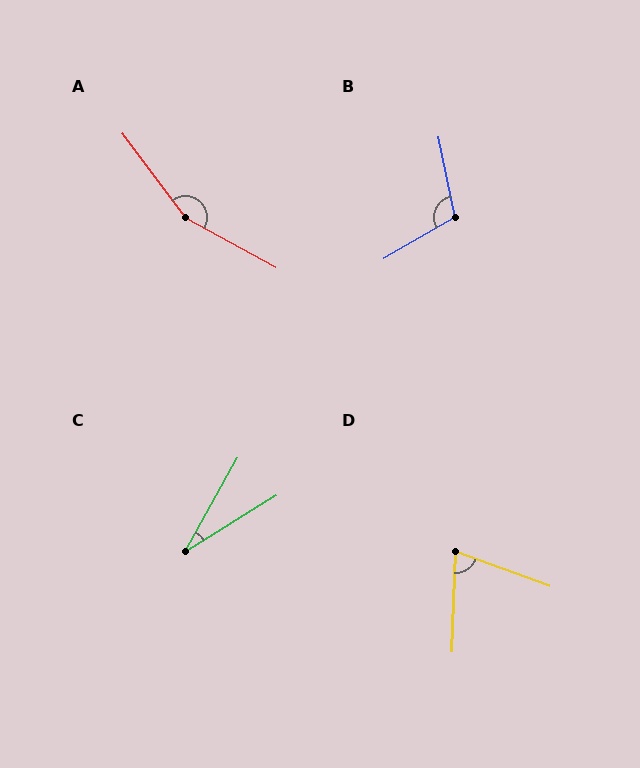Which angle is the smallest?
C, at approximately 29 degrees.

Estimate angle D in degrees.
Approximately 72 degrees.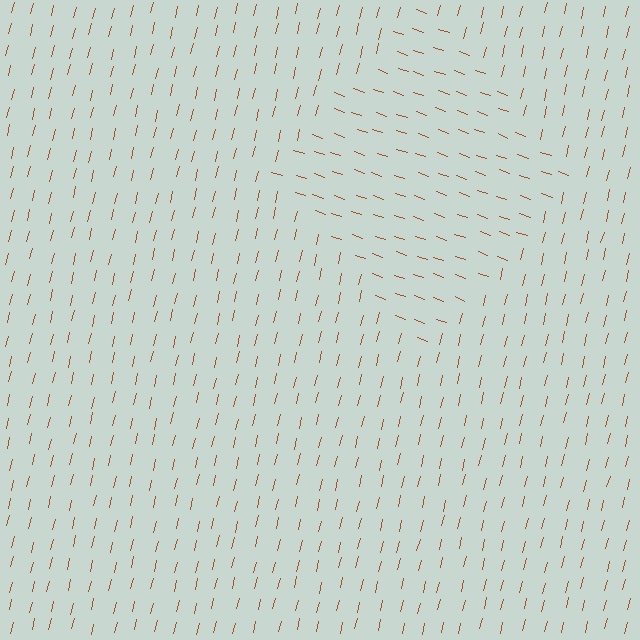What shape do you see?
I see a diamond.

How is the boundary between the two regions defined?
The boundary is defined purely by a change in line orientation (approximately 84 degrees difference). All lines are the same color and thickness.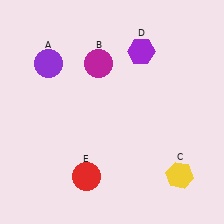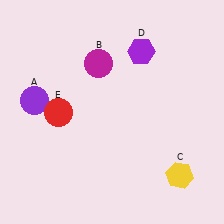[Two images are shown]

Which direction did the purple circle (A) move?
The purple circle (A) moved down.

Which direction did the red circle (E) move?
The red circle (E) moved up.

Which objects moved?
The objects that moved are: the purple circle (A), the red circle (E).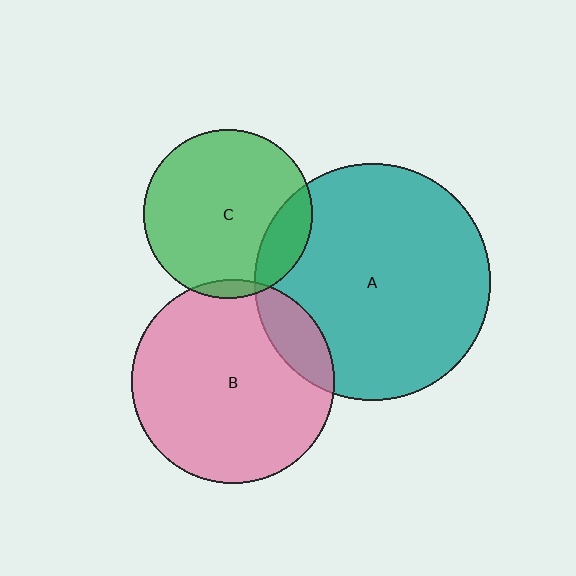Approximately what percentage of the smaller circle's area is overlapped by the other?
Approximately 5%.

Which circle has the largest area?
Circle A (teal).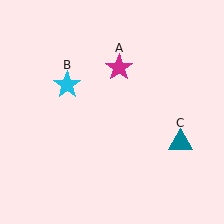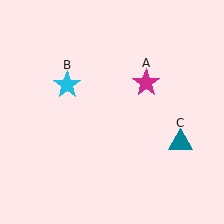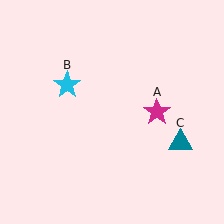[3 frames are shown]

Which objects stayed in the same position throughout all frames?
Cyan star (object B) and teal triangle (object C) remained stationary.